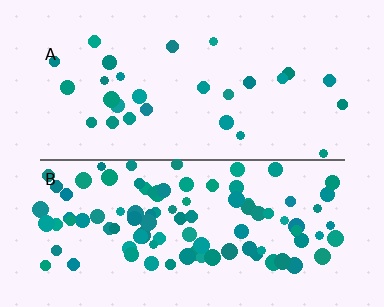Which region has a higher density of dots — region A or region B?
B (the bottom).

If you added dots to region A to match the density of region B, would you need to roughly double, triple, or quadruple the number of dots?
Approximately quadruple.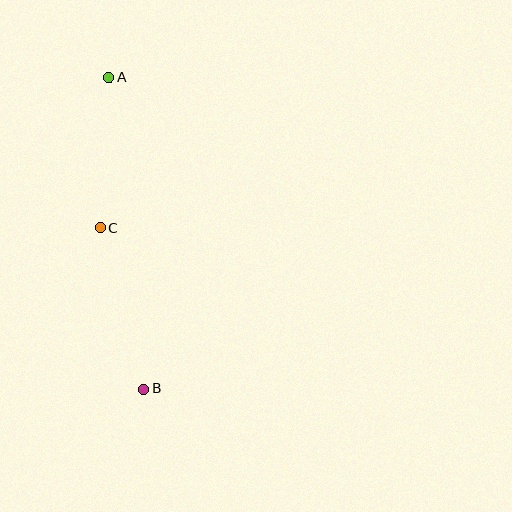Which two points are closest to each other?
Points A and C are closest to each other.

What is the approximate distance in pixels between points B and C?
The distance between B and C is approximately 167 pixels.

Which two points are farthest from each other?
Points A and B are farthest from each other.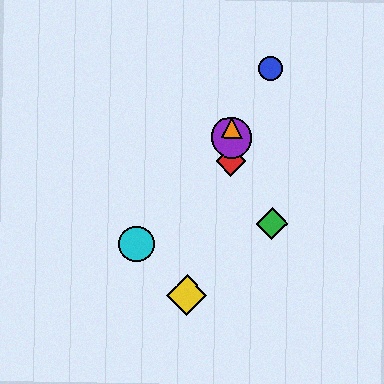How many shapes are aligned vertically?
3 shapes (the red diamond, the purple circle, the orange triangle) are aligned vertically.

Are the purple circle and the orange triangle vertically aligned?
Yes, both are at x≈232.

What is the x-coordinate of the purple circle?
The purple circle is at x≈232.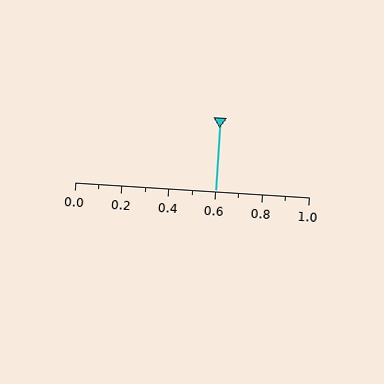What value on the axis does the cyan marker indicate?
The marker indicates approximately 0.6.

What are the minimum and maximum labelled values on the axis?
The axis runs from 0.0 to 1.0.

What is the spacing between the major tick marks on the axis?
The major ticks are spaced 0.2 apart.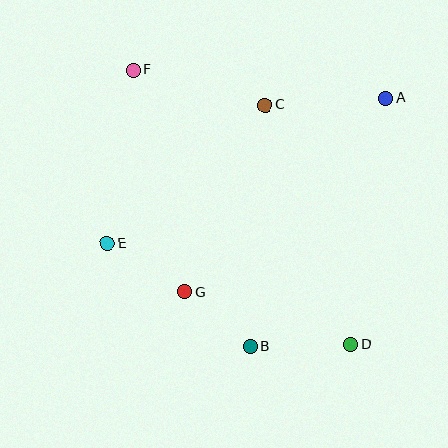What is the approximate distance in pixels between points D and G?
The distance between D and G is approximately 174 pixels.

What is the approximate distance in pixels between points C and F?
The distance between C and F is approximately 136 pixels.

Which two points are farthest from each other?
Points D and F are farthest from each other.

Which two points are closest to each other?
Points B and G are closest to each other.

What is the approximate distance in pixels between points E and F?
The distance between E and F is approximately 175 pixels.